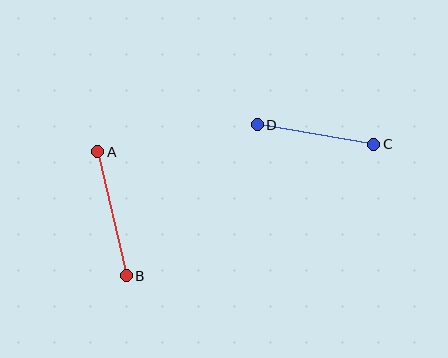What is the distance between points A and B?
The distance is approximately 127 pixels.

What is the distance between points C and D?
The distance is approximately 118 pixels.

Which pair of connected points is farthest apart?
Points A and B are farthest apart.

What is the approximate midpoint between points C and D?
The midpoint is at approximately (316, 134) pixels.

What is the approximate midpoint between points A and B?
The midpoint is at approximately (112, 214) pixels.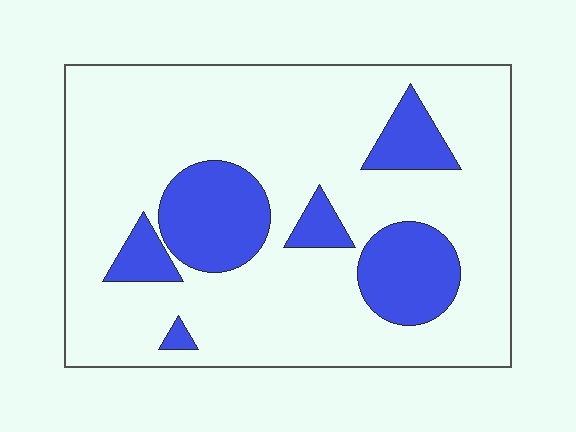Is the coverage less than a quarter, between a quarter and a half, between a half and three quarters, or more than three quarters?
Less than a quarter.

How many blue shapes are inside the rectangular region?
6.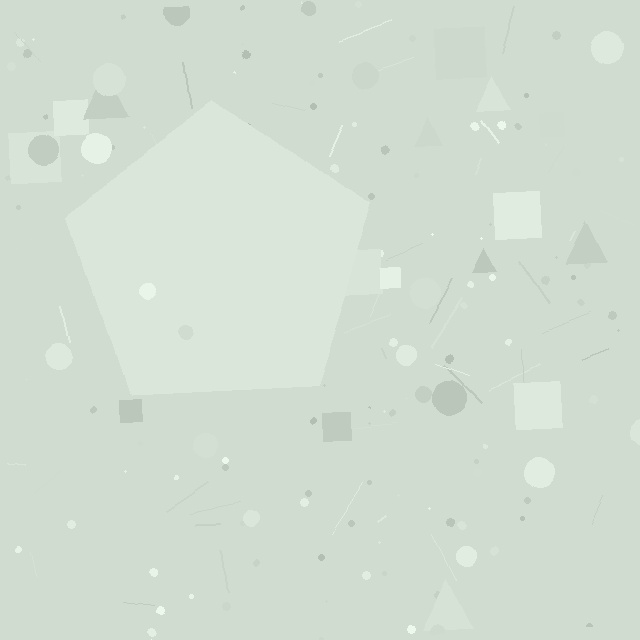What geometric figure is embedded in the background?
A pentagon is embedded in the background.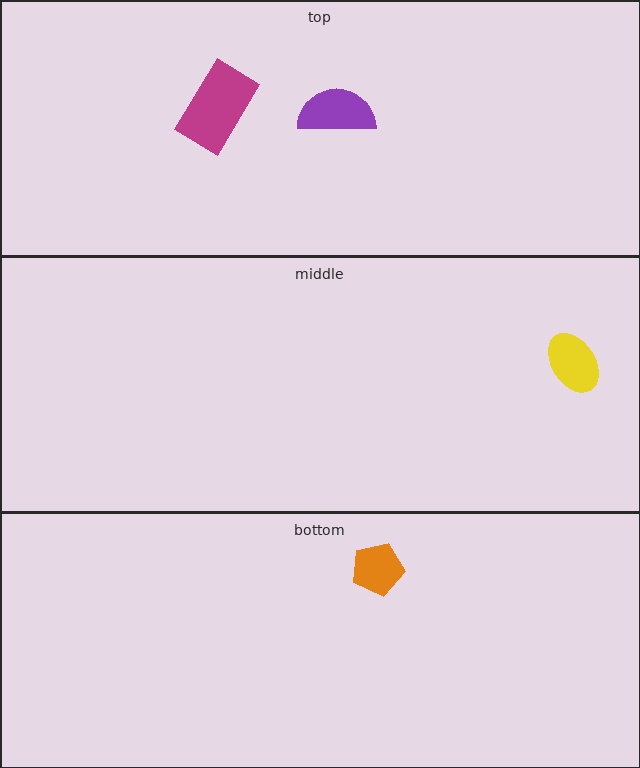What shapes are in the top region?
The purple semicircle, the magenta rectangle.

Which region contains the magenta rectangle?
The top region.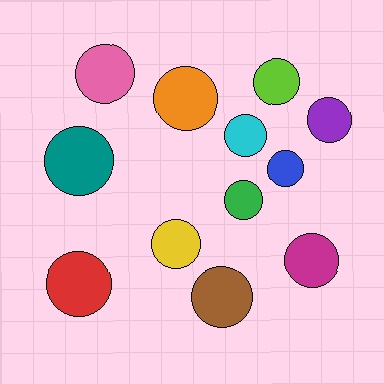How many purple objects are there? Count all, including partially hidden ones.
There is 1 purple object.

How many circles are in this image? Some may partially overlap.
There are 12 circles.